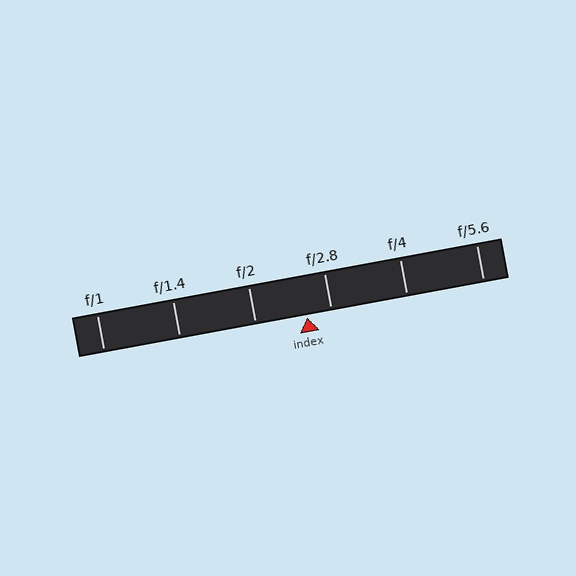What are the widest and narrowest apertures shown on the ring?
The widest aperture shown is f/1 and the narrowest is f/5.6.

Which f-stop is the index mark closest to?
The index mark is closest to f/2.8.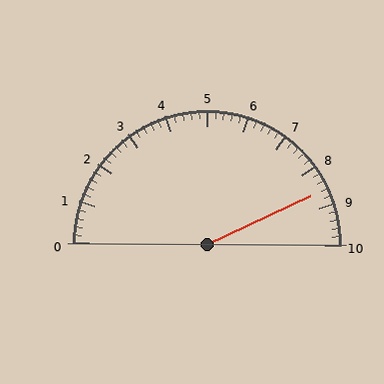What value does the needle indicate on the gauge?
The needle indicates approximately 8.6.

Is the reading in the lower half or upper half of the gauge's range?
The reading is in the upper half of the range (0 to 10).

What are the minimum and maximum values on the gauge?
The gauge ranges from 0 to 10.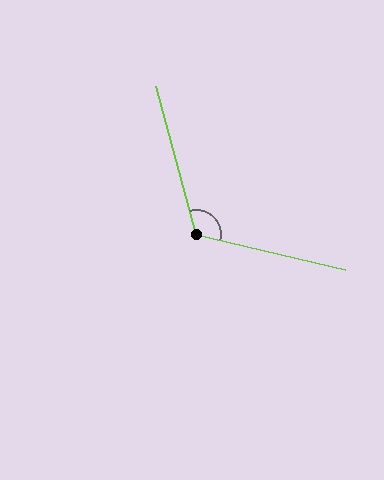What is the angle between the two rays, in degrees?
Approximately 118 degrees.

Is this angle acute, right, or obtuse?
It is obtuse.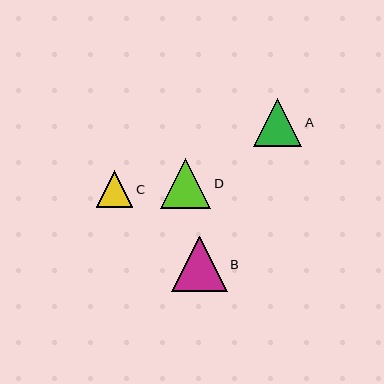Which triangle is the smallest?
Triangle C is the smallest with a size of approximately 37 pixels.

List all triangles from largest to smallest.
From largest to smallest: B, D, A, C.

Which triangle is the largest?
Triangle B is the largest with a size of approximately 56 pixels.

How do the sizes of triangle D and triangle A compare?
Triangle D and triangle A are approximately the same size.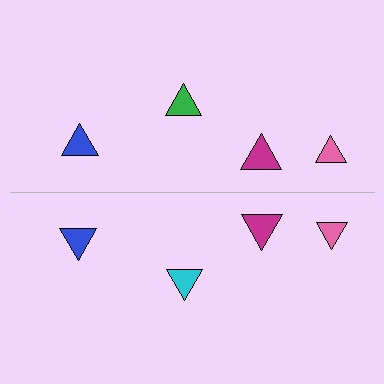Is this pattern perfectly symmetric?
No, the pattern is not perfectly symmetric. The cyan triangle on the bottom side breaks the symmetry — its mirror counterpart is green.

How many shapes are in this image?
There are 8 shapes in this image.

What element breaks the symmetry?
The cyan triangle on the bottom side breaks the symmetry — its mirror counterpart is green.